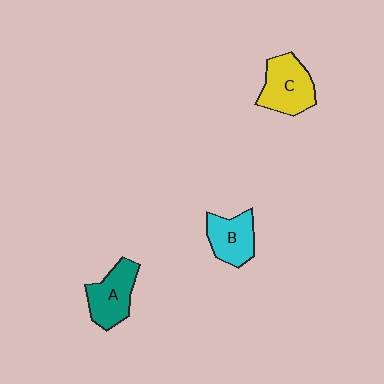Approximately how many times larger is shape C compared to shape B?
Approximately 1.2 times.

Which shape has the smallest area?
Shape B (cyan).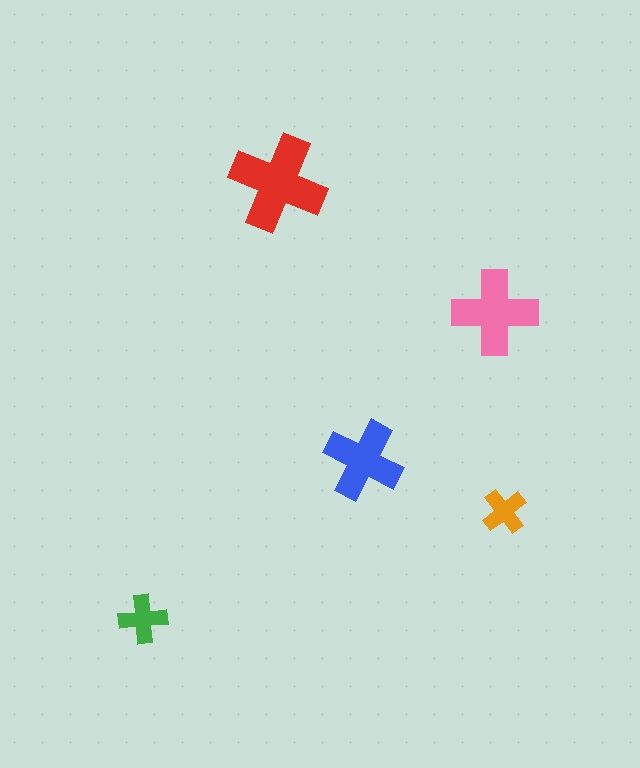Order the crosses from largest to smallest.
the red one, the pink one, the blue one, the green one, the orange one.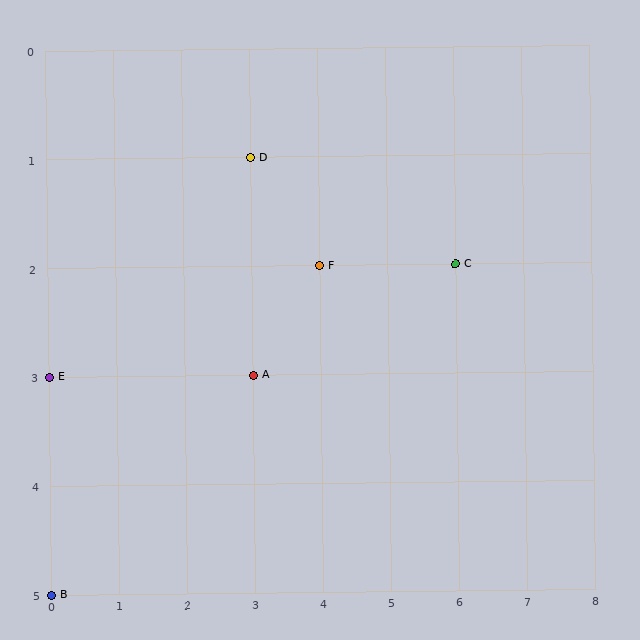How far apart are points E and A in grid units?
Points E and A are 3 columns apart.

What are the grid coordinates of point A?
Point A is at grid coordinates (3, 3).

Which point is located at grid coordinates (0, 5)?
Point B is at (0, 5).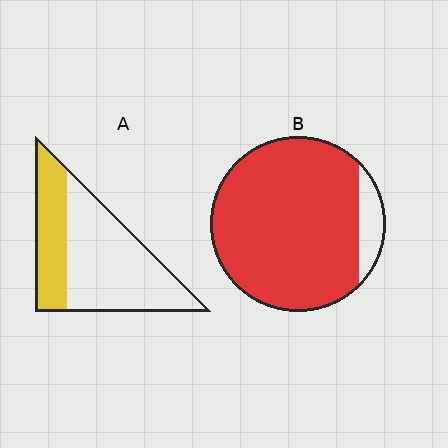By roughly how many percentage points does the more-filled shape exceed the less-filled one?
By roughly 55 percentage points (B over A).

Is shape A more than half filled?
No.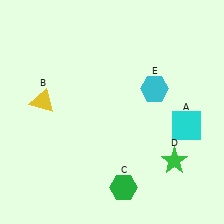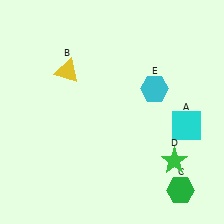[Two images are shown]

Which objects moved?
The objects that moved are: the yellow triangle (B), the green hexagon (C).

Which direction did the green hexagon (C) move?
The green hexagon (C) moved right.